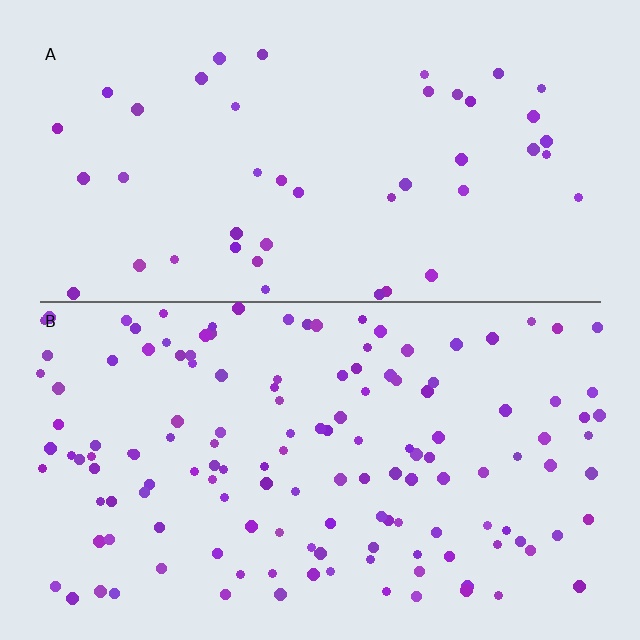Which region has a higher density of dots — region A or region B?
B (the bottom).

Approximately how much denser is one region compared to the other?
Approximately 3.1× — region B over region A.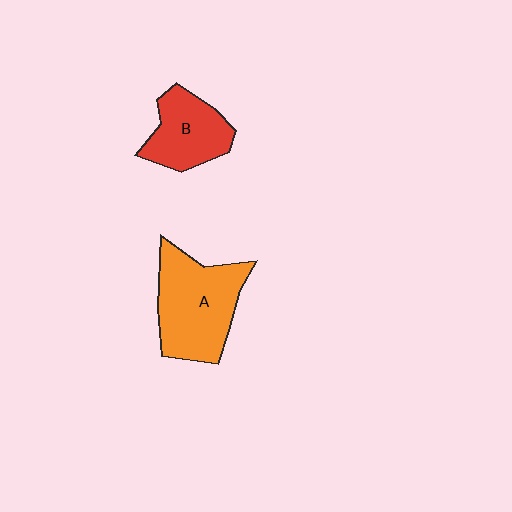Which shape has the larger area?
Shape A (orange).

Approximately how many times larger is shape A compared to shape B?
Approximately 1.5 times.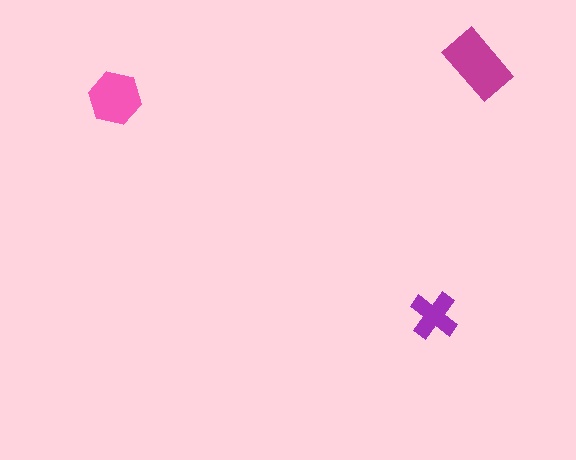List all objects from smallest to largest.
The purple cross, the pink hexagon, the magenta rectangle.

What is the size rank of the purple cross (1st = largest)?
3rd.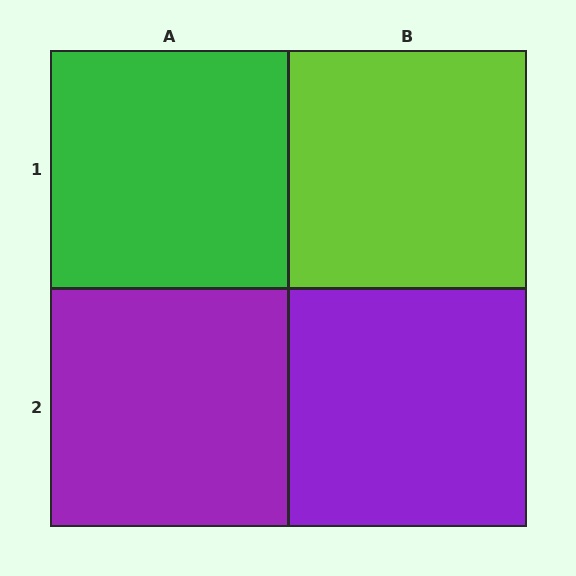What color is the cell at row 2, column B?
Purple.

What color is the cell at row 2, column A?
Purple.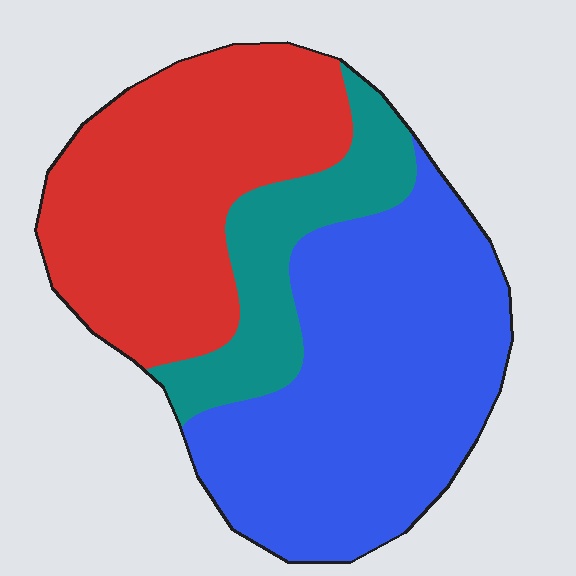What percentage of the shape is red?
Red covers roughly 35% of the shape.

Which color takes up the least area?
Teal, at roughly 15%.